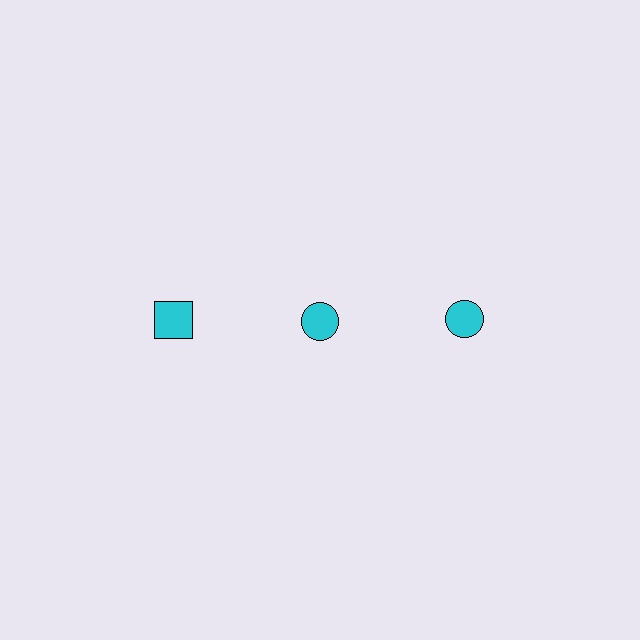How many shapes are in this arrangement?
There are 3 shapes arranged in a grid pattern.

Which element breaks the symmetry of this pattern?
The cyan square in the top row, leftmost column breaks the symmetry. All other shapes are cyan circles.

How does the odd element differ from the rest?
It has a different shape: square instead of circle.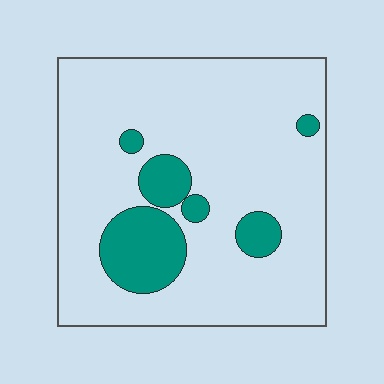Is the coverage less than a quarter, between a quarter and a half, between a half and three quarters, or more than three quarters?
Less than a quarter.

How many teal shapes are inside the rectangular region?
6.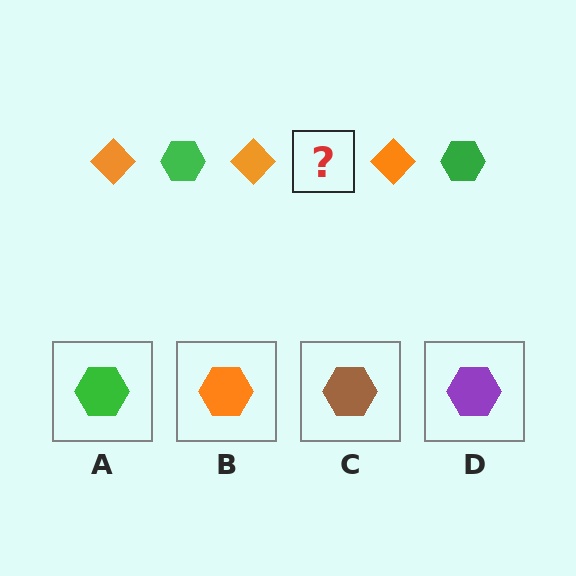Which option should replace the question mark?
Option A.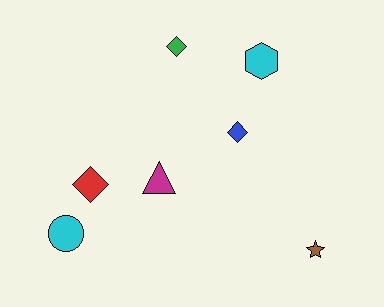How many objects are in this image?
There are 7 objects.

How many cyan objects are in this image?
There are 2 cyan objects.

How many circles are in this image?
There is 1 circle.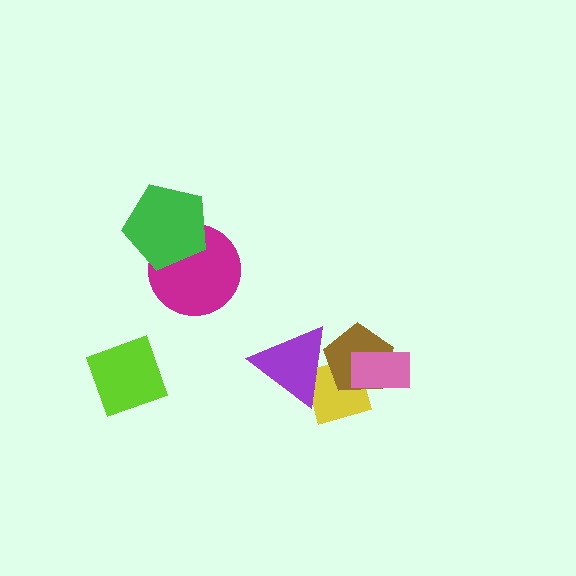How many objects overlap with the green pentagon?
1 object overlaps with the green pentagon.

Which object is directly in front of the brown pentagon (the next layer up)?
The pink rectangle is directly in front of the brown pentagon.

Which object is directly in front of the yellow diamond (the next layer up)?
The brown pentagon is directly in front of the yellow diamond.